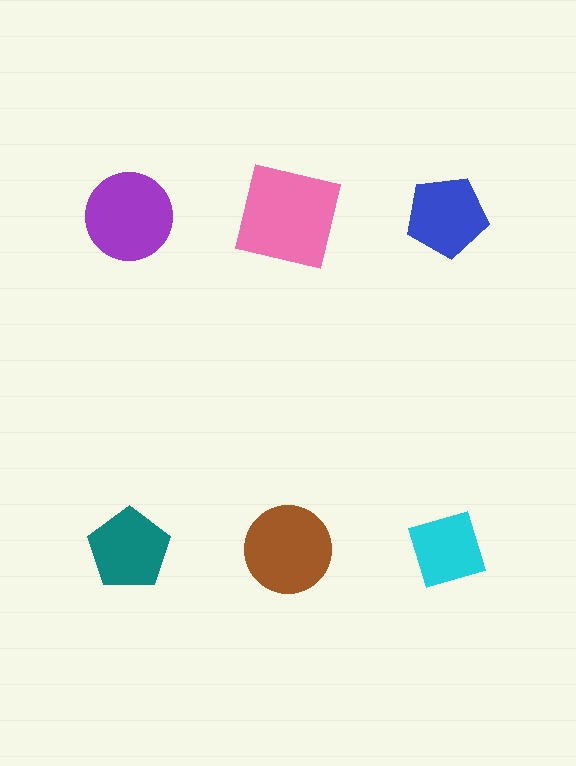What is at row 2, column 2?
A brown circle.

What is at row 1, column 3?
A blue pentagon.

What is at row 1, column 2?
A pink square.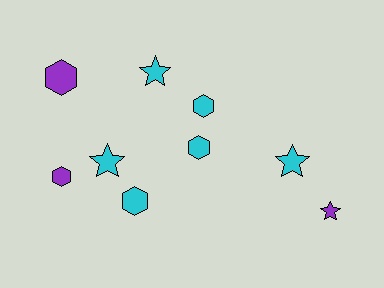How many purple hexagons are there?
There are 2 purple hexagons.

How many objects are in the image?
There are 9 objects.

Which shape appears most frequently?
Hexagon, with 5 objects.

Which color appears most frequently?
Cyan, with 6 objects.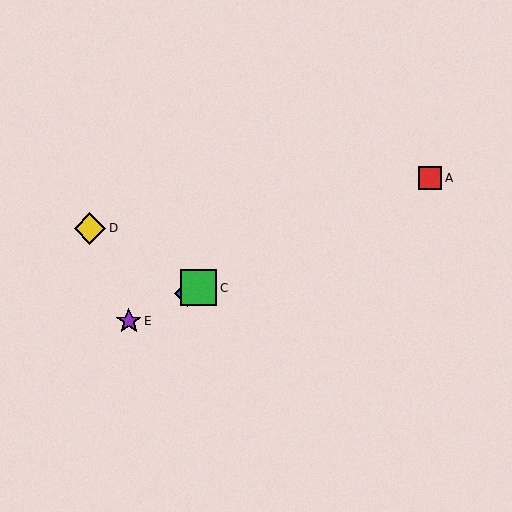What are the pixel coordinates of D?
Object D is at (90, 228).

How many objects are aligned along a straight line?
4 objects (A, B, C, E) are aligned along a straight line.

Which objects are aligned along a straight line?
Objects A, B, C, E are aligned along a straight line.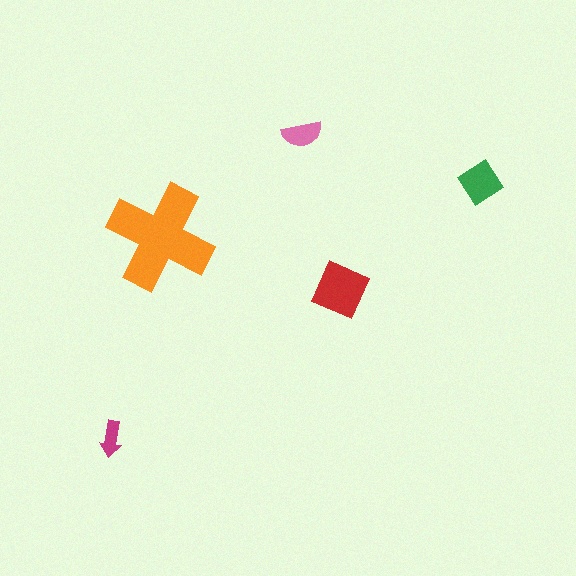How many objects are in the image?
There are 5 objects in the image.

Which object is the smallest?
The magenta arrow.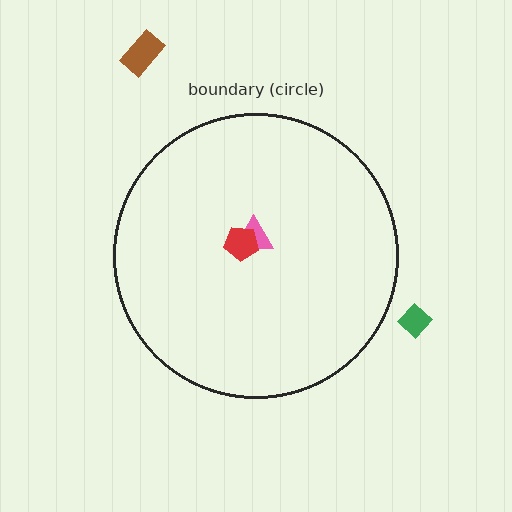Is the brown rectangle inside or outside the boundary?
Outside.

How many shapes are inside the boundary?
2 inside, 2 outside.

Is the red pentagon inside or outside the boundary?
Inside.